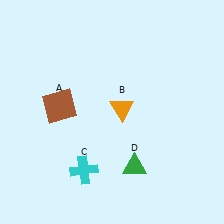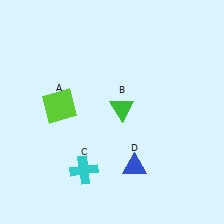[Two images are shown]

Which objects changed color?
A changed from brown to lime. B changed from orange to green. D changed from green to blue.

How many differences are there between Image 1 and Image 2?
There are 3 differences between the two images.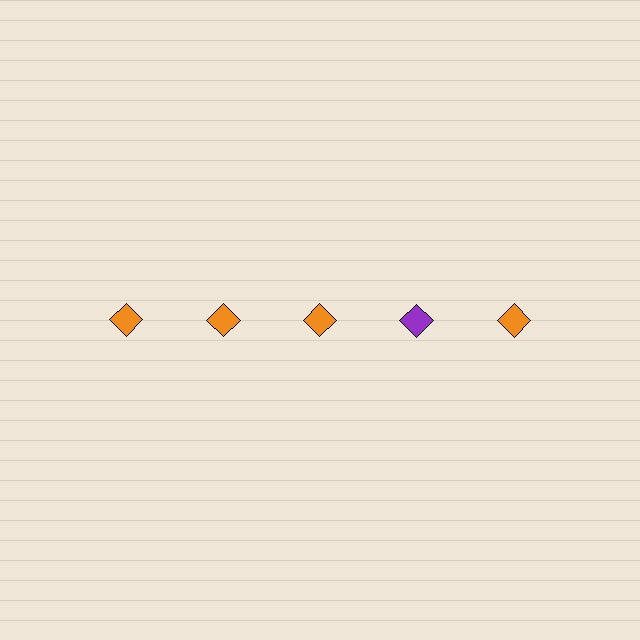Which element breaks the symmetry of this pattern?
The purple diamond in the top row, second from right column breaks the symmetry. All other shapes are orange diamonds.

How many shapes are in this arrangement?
There are 5 shapes arranged in a grid pattern.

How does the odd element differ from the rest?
It has a different color: purple instead of orange.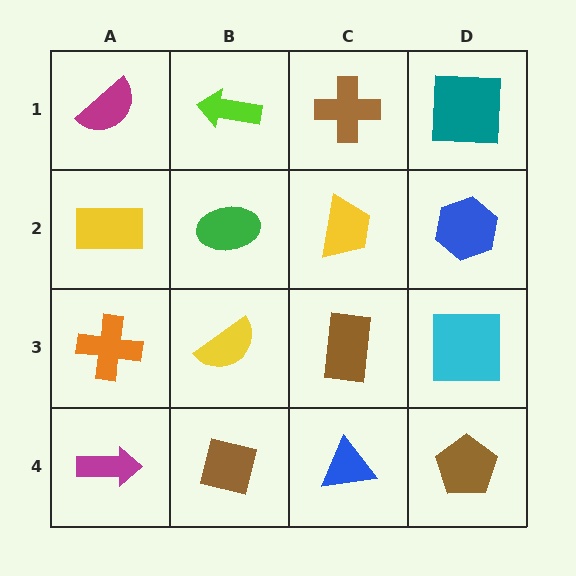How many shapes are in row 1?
4 shapes.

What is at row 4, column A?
A magenta arrow.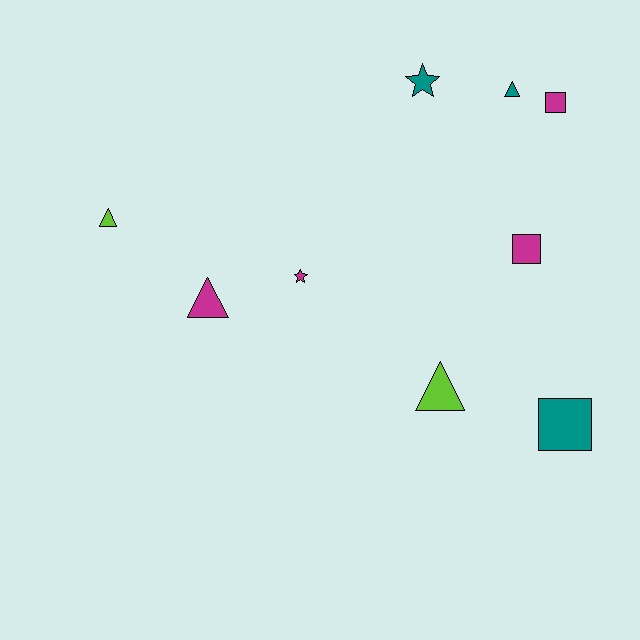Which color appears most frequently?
Magenta, with 4 objects.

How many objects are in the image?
There are 9 objects.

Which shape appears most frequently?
Triangle, with 4 objects.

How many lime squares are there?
There are no lime squares.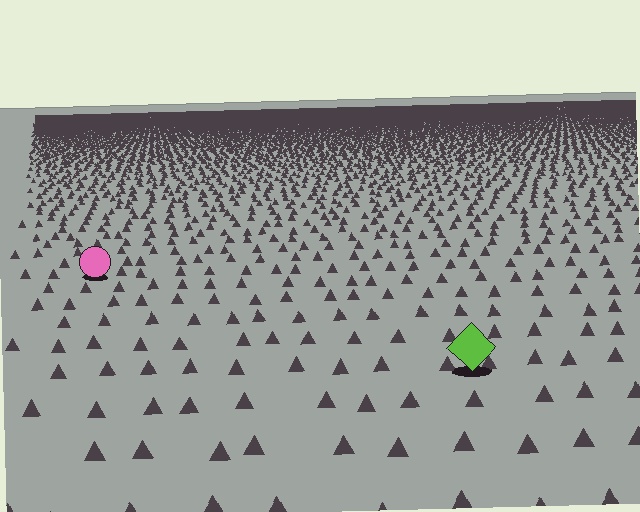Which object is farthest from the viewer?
The pink circle is farthest from the viewer. It appears smaller and the ground texture around it is denser.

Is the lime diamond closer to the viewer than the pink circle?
Yes. The lime diamond is closer — you can tell from the texture gradient: the ground texture is coarser near it.